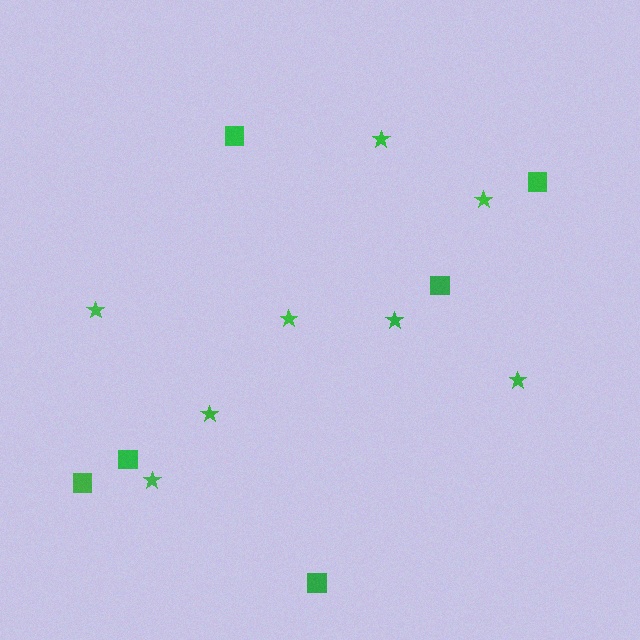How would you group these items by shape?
There are 2 groups: one group of squares (6) and one group of stars (8).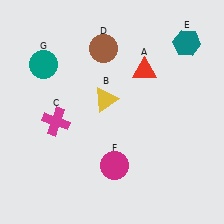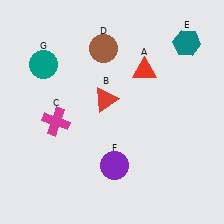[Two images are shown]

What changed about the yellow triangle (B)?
In Image 1, B is yellow. In Image 2, it changed to red.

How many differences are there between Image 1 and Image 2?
There are 2 differences between the two images.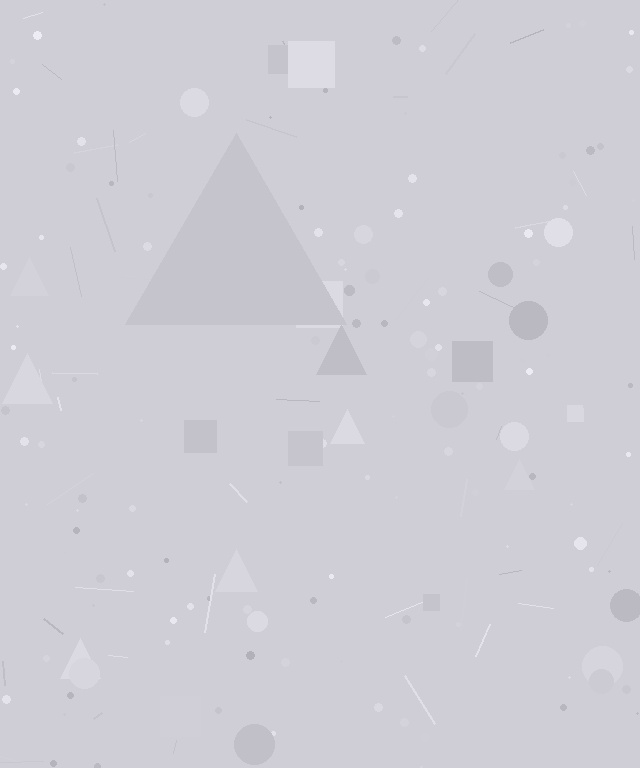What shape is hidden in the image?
A triangle is hidden in the image.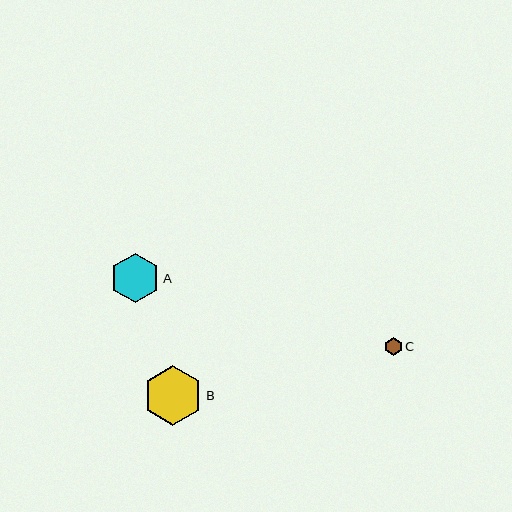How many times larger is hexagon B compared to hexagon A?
Hexagon B is approximately 1.2 times the size of hexagon A.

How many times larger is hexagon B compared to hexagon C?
Hexagon B is approximately 3.3 times the size of hexagon C.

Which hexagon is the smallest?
Hexagon C is the smallest with a size of approximately 18 pixels.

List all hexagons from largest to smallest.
From largest to smallest: B, A, C.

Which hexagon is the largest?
Hexagon B is the largest with a size of approximately 59 pixels.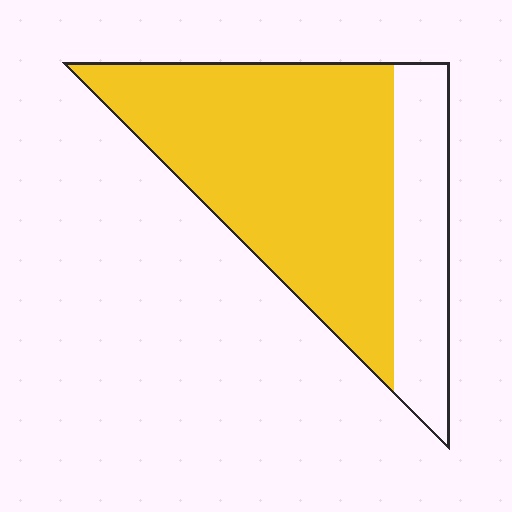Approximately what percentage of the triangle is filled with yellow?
Approximately 75%.